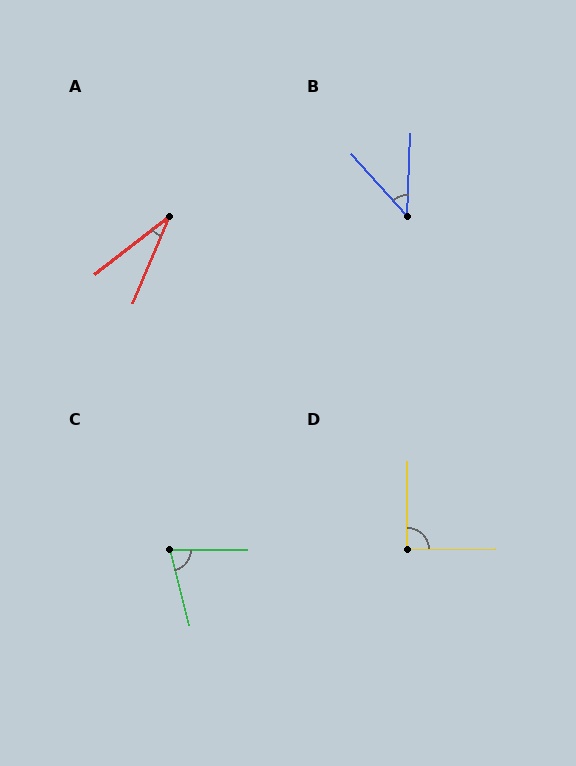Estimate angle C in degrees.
Approximately 75 degrees.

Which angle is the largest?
D, at approximately 89 degrees.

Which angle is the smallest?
A, at approximately 29 degrees.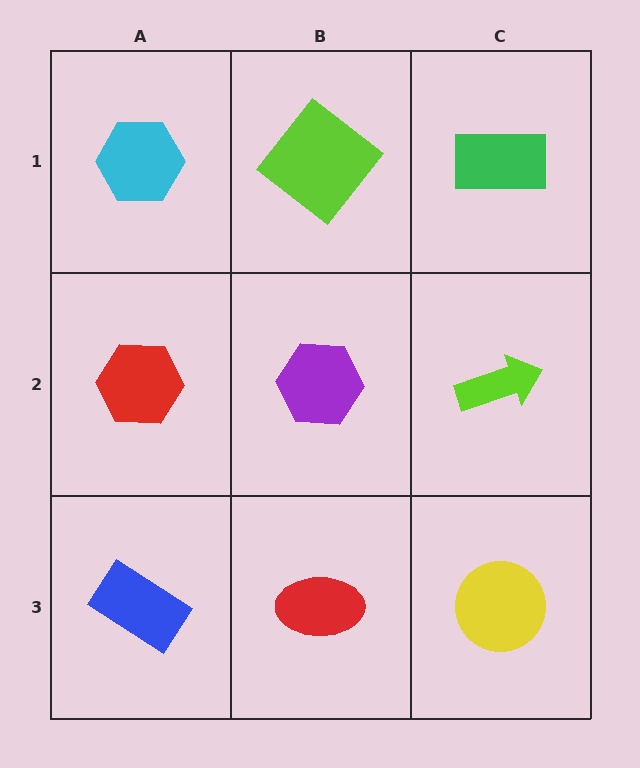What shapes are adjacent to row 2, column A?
A cyan hexagon (row 1, column A), a blue rectangle (row 3, column A), a purple hexagon (row 2, column B).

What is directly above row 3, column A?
A red hexagon.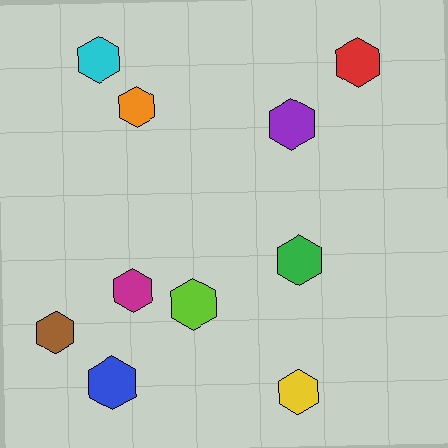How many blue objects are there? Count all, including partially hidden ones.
There is 1 blue object.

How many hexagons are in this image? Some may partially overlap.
There are 10 hexagons.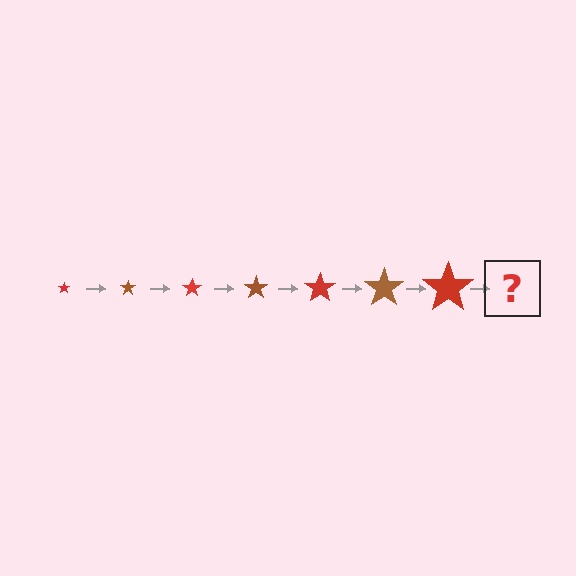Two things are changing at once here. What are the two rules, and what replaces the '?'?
The two rules are that the star grows larger each step and the color cycles through red and brown. The '?' should be a brown star, larger than the previous one.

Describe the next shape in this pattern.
It should be a brown star, larger than the previous one.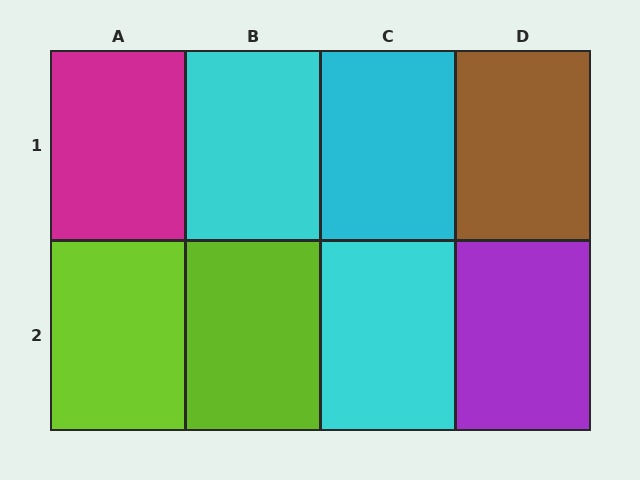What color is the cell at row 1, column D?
Brown.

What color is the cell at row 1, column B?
Cyan.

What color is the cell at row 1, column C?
Cyan.